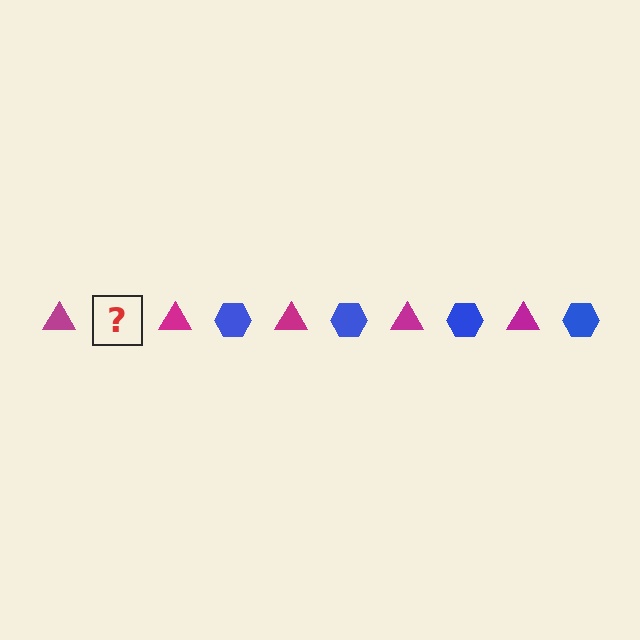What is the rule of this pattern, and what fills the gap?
The rule is that the pattern alternates between magenta triangle and blue hexagon. The gap should be filled with a blue hexagon.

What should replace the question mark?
The question mark should be replaced with a blue hexagon.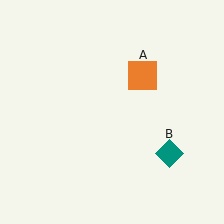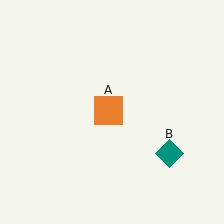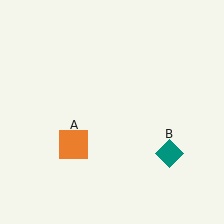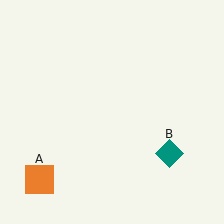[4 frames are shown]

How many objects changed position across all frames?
1 object changed position: orange square (object A).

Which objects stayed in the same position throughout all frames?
Teal diamond (object B) remained stationary.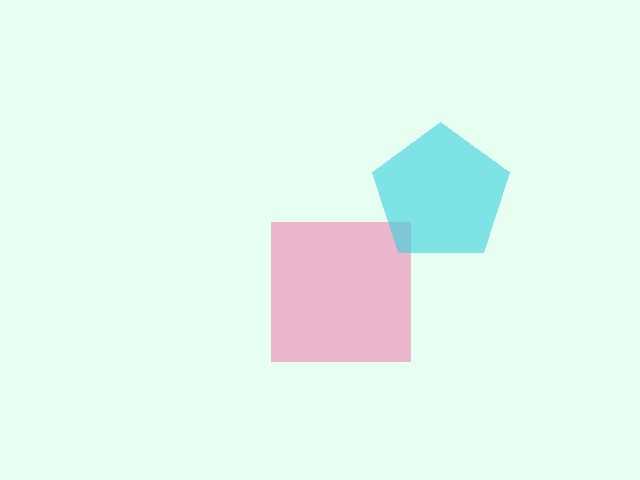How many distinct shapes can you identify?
There are 2 distinct shapes: a pink square, a cyan pentagon.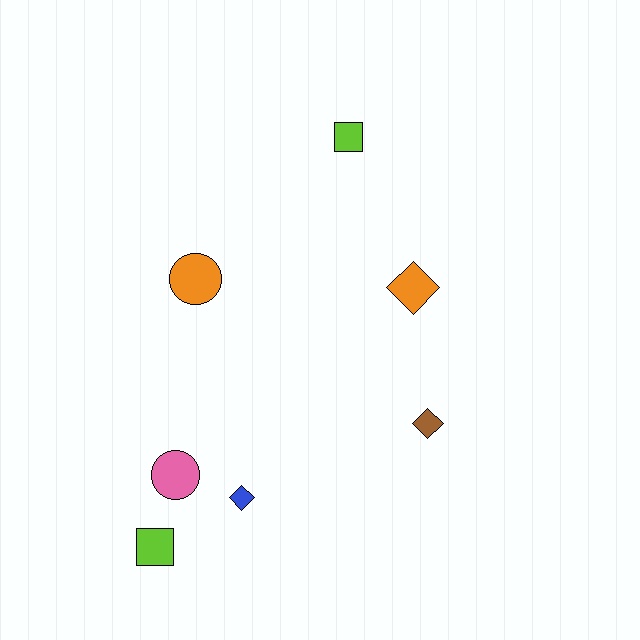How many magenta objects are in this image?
There are no magenta objects.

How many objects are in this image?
There are 7 objects.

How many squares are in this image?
There are 2 squares.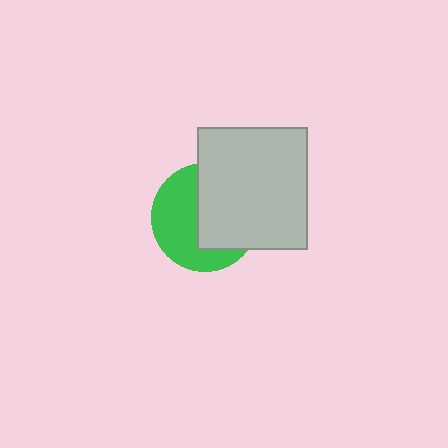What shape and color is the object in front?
The object in front is a light gray rectangle.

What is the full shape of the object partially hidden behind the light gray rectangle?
The partially hidden object is a green circle.